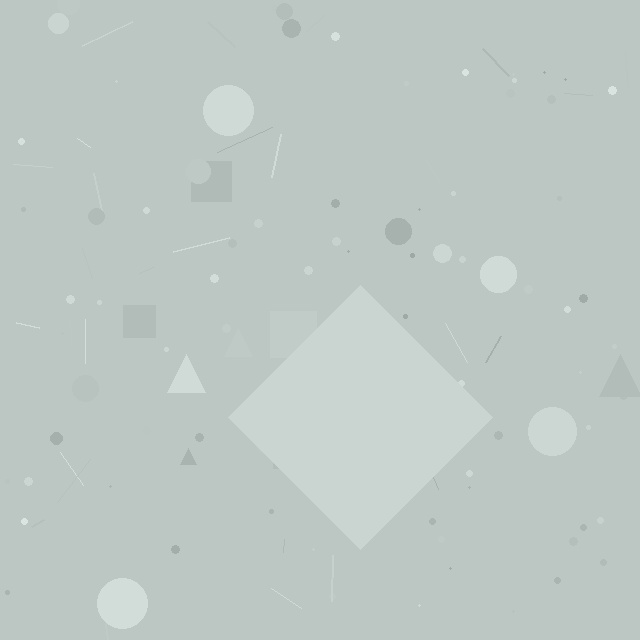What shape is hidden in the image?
A diamond is hidden in the image.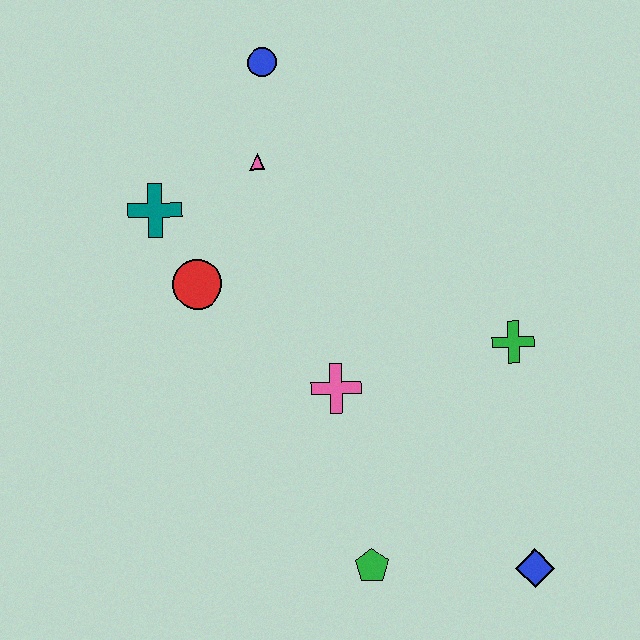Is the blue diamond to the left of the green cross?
No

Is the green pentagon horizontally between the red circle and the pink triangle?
No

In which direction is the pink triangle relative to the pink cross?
The pink triangle is above the pink cross.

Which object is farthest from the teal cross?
The blue diamond is farthest from the teal cross.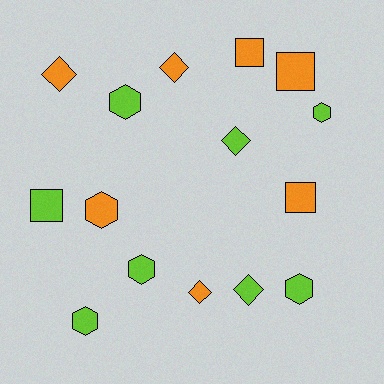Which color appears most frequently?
Lime, with 8 objects.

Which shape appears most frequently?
Hexagon, with 6 objects.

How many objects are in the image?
There are 15 objects.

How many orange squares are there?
There are 3 orange squares.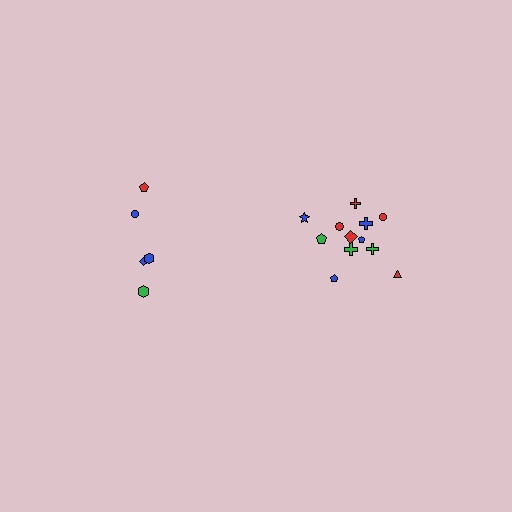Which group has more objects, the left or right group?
The right group.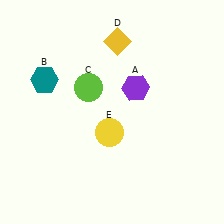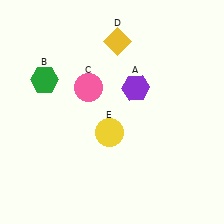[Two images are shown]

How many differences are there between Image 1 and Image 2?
There are 2 differences between the two images.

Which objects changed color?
B changed from teal to green. C changed from lime to pink.